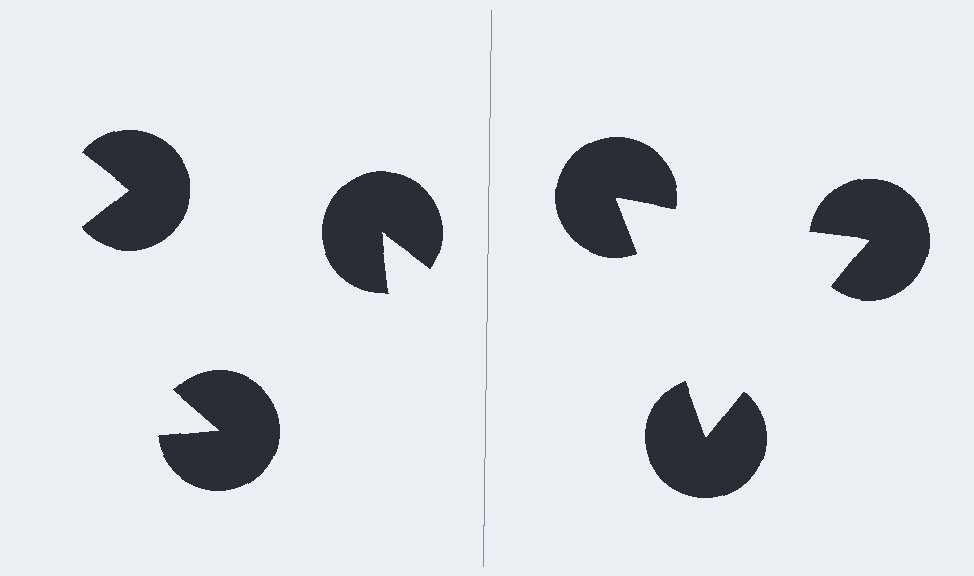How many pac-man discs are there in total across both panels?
6 — 3 on each side.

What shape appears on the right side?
An illusory triangle.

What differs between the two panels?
The pac-man discs are positioned identically on both sides; only the wedge orientations differ. On the right they align to a triangle; on the left they are misaligned.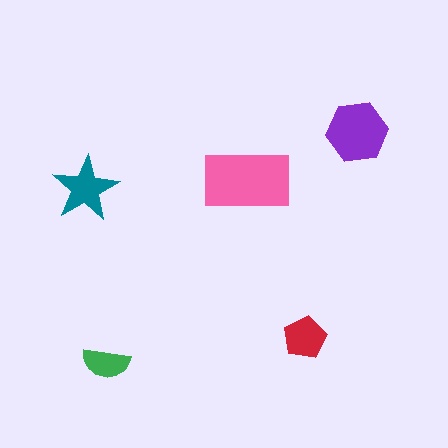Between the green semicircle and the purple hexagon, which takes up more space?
The purple hexagon.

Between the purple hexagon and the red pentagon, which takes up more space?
The purple hexagon.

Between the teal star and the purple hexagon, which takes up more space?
The purple hexagon.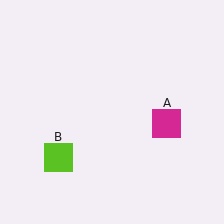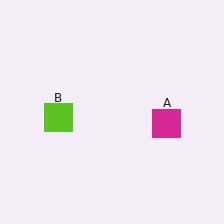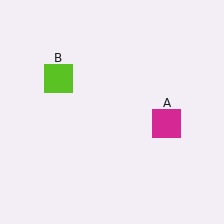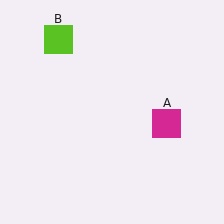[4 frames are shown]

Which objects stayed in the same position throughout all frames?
Magenta square (object A) remained stationary.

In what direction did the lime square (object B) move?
The lime square (object B) moved up.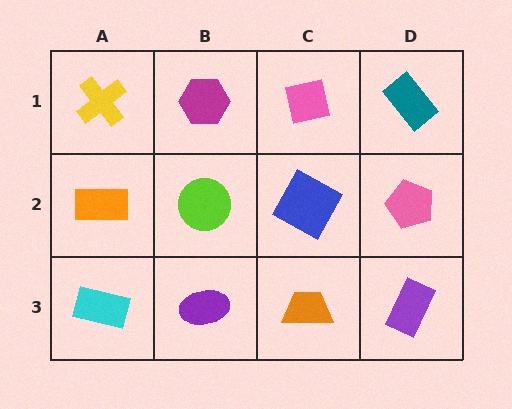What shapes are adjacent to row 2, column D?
A teal rectangle (row 1, column D), a purple rectangle (row 3, column D), a blue square (row 2, column C).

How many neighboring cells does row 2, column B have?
4.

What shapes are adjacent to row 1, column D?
A pink pentagon (row 2, column D), a pink square (row 1, column C).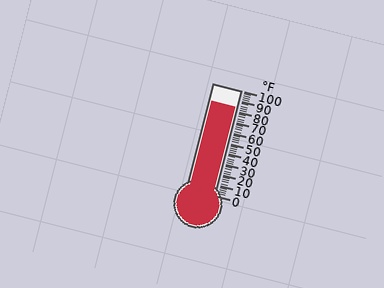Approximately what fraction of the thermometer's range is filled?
The thermometer is filled to approximately 85% of its range.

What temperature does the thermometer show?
The thermometer shows approximately 84°F.